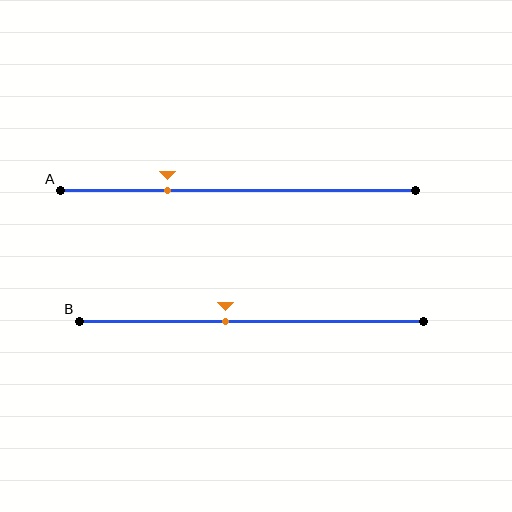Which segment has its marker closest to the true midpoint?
Segment B has its marker closest to the true midpoint.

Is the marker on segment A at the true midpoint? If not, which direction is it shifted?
No, the marker on segment A is shifted to the left by about 20% of the segment length.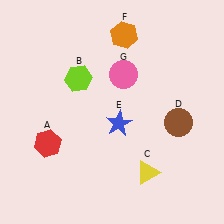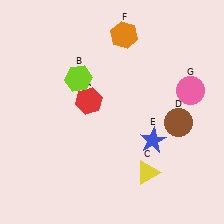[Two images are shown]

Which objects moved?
The objects that moved are: the red hexagon (A), the blue star (E), the pink circle (G).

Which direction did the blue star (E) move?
The blue star (E) moved right.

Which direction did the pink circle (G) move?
The pink circle (G) moved right.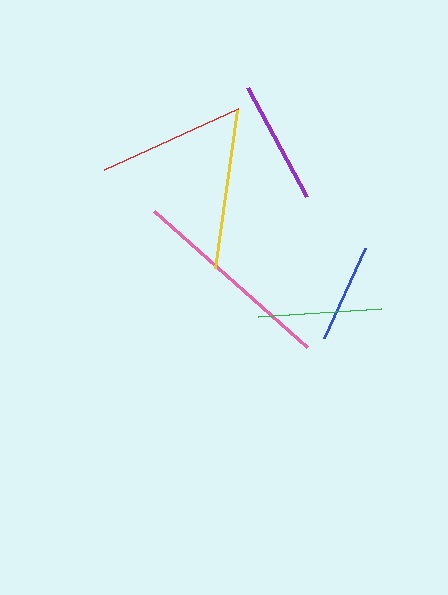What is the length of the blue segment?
The blue segment is approximately 99 pixels long.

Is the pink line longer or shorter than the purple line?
The pink line is longer than the purple line.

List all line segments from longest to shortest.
From longest to shortest: pink, yellow, red, purple, green, blue.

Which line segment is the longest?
The pink line is the longest at approximately 205 pixels.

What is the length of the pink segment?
The pink segment is approximately 205 pixels long.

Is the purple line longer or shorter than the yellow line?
The yellow line is longer than the purple line.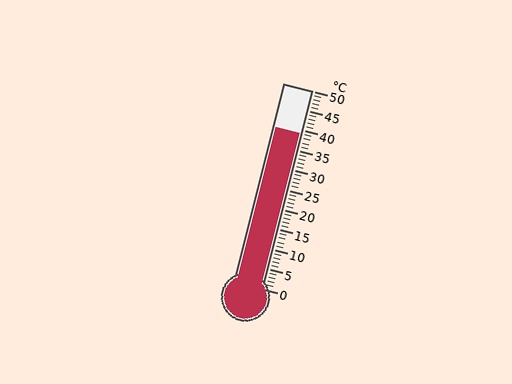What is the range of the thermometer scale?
The thermometer scale ranges from 0°C to 50°C.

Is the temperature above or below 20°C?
The temperature is above 20°C.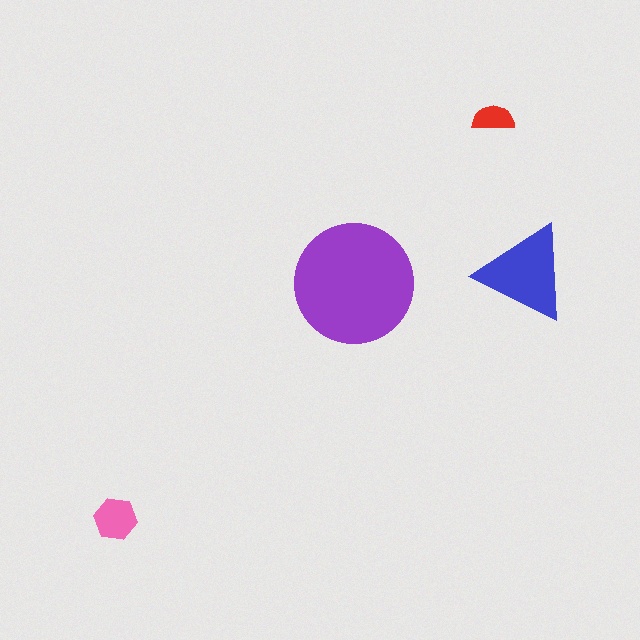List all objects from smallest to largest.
The red semicircle, the pink hexagon, the blue triangle, the purple circle.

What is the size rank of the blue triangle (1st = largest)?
2nd.